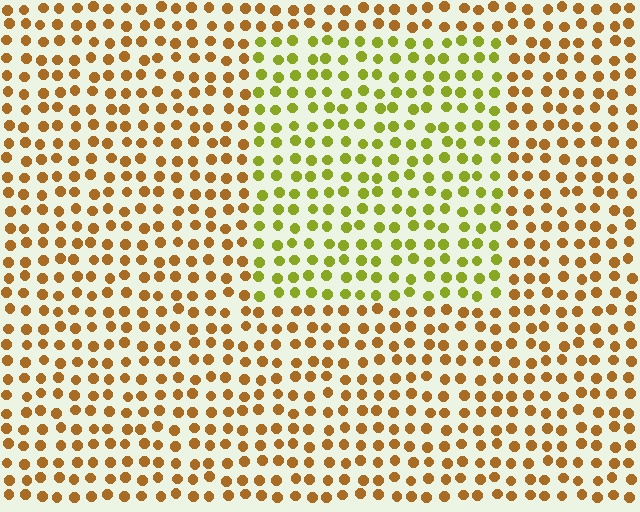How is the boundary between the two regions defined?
The boundary is defined purely by a slight shift in hue (about 42 degrees). Spacing, size, and orientation are identical on both sides.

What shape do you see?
I see a rectangle.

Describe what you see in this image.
The image is filled with small brown elements in a uniform arrangement. A rectangle-shaped region is visible where the elements are tinted to a slightly different hue, forming a subtle color boundary.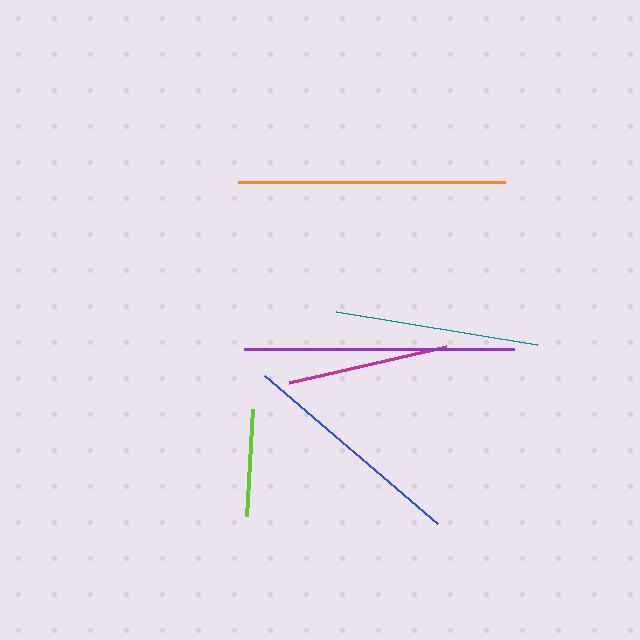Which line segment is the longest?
The purple line is the longest at approximately 270 pixels.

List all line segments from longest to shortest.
From longest to shortest: purple, orange, blue, teal, magenta, lime.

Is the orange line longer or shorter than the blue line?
The orange line is longer than the blue line.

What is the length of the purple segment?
The purple segment is approximately 270 pixels long.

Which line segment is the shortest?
The lime line is the shortest at approximately 107 pixels.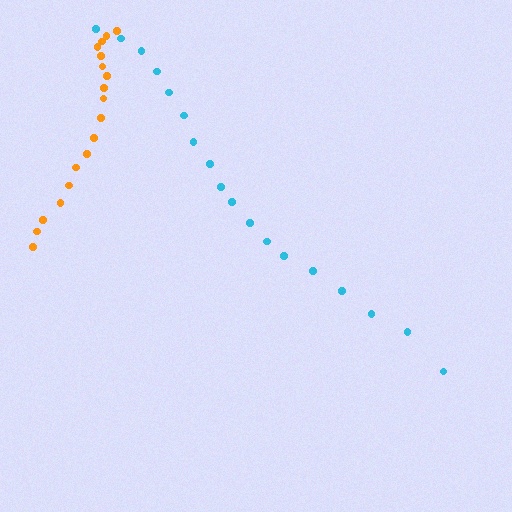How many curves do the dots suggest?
There are 2 distinct paths.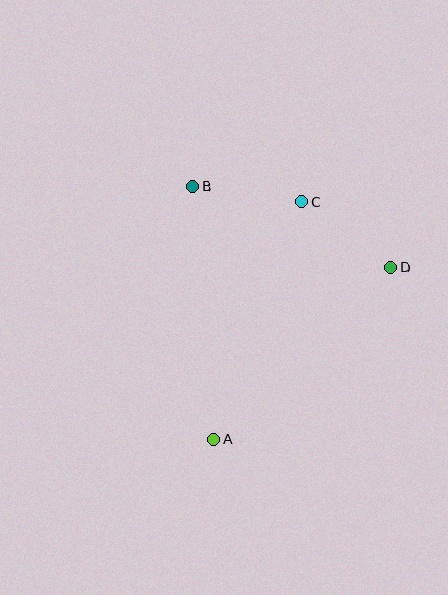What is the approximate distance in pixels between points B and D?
The distance between B and D is approximately 214 pixels.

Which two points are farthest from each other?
Points A and B are farthest from each other.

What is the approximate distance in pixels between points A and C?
The distance between A and C is approximately 253 pixels.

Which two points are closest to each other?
Points B and C are closest to each other.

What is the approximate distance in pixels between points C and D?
The distance between C and D is approximately 111 pixels.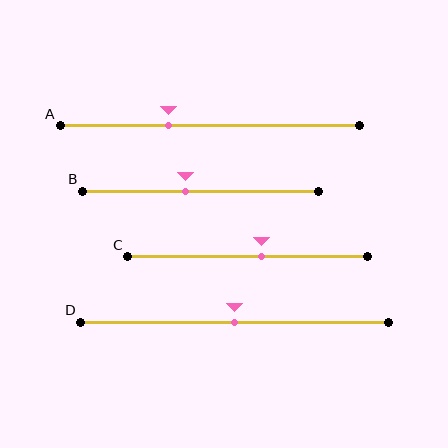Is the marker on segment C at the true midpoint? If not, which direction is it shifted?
No, the marker on segment C is shifted to the right by about 6% of the segment length.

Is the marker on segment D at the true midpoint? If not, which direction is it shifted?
Yes, the marker on segment D is at the true midpoint.